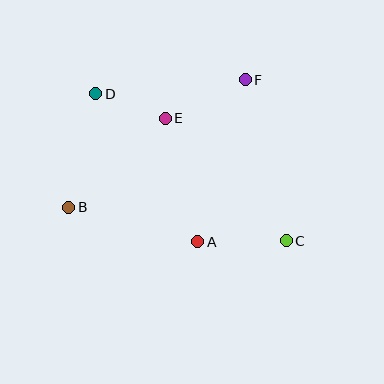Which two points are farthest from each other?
Points C and D are farthest from each other.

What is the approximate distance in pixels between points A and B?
The distance between A and B is approximately 133 pixels.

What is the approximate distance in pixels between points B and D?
The distance between B and D is approximately 116 pixels.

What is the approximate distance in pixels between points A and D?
The distance between A and D is approximately 180 pixels.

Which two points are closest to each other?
Points D and E are closest to each other.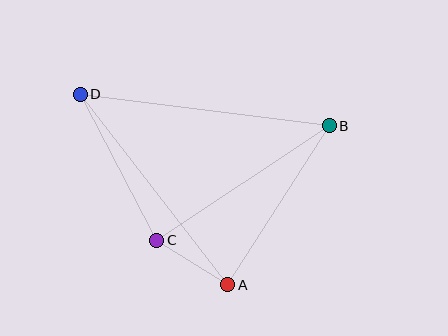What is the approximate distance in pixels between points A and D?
The distance between A and D is approximately 241 pixels.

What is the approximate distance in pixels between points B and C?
The distance between B and C is approximately 207 pixels.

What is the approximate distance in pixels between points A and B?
The distance between A and B is approximately 189 pixels.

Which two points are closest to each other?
Points A and C are closest to each other.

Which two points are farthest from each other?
Points B and D are farthest from each other.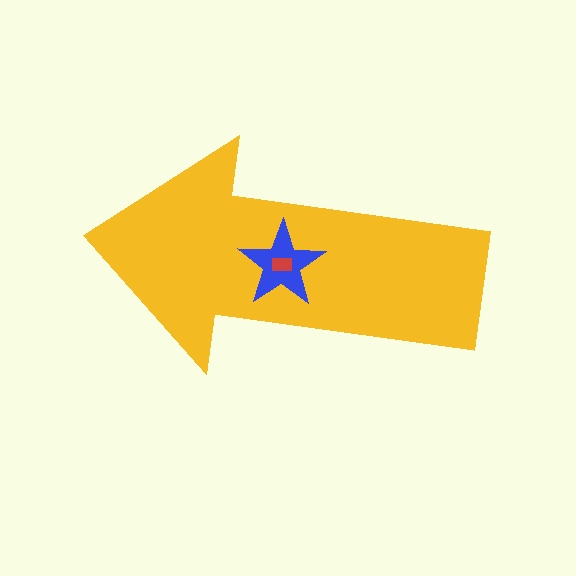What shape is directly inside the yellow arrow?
The blue star.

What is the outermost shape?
The yellow arrow.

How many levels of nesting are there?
3.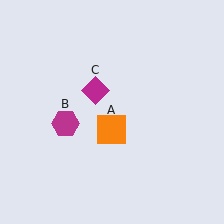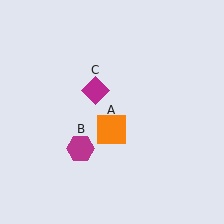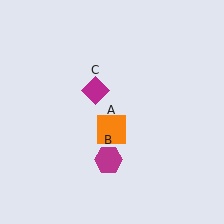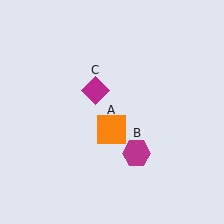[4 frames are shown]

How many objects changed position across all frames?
1 object changed position: magenta hexagon (object B).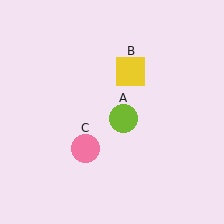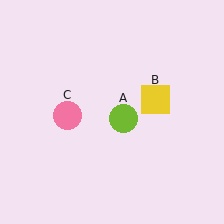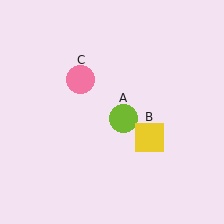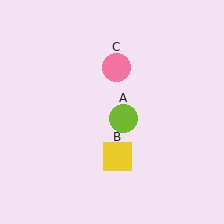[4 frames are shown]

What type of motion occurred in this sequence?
The yellow square (object B), pink circle (object C) rotated clockwise around the center of the scene.